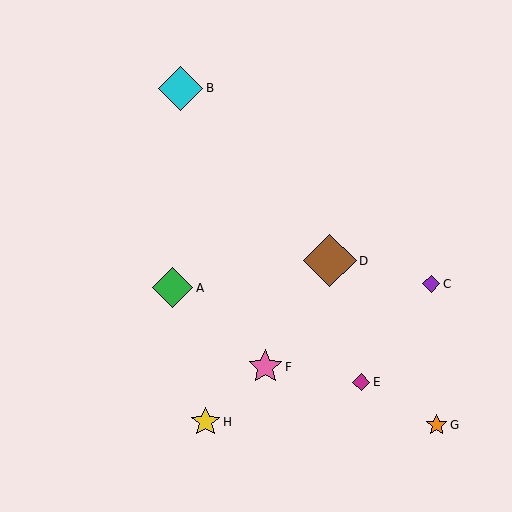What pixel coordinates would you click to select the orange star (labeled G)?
Click at (437, 425) to select the orange star G.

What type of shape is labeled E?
Shape E is a magenta diamond.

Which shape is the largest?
The brown diamond (labeled D) is the largest.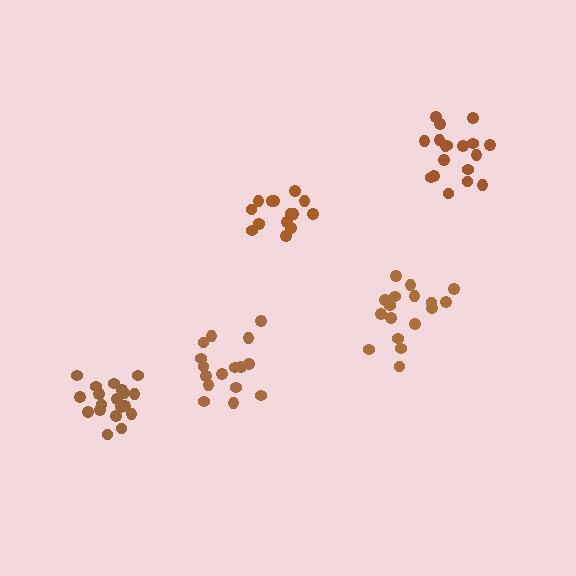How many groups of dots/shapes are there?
There are 5 groups.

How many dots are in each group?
Group 1: 19 dots, Group 2: 18 dots, Group 3: 15 dots, Group 4: 16 dots, Group 5: 17 dots (85 total).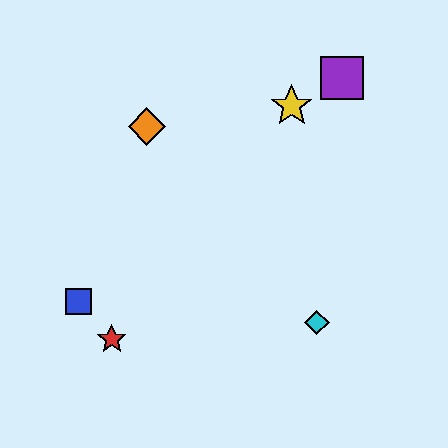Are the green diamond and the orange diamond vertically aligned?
Yes, both are at x≈147.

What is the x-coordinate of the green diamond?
The green diamond is at x≈147.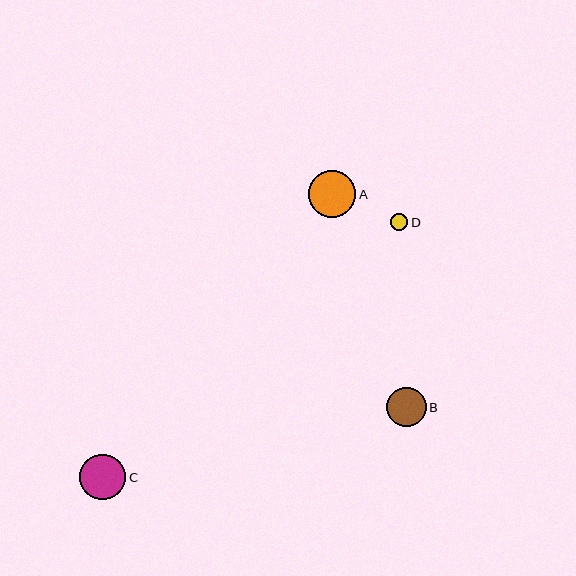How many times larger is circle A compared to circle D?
Circle A is approximately 2.7 times the size of circle D.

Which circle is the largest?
Circle A is the largest with a size of approximately 47 pixels.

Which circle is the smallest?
Circle D is the smallest with a size of approximately 17 pixels.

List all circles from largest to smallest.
From largest to smallest: A, C, B, D.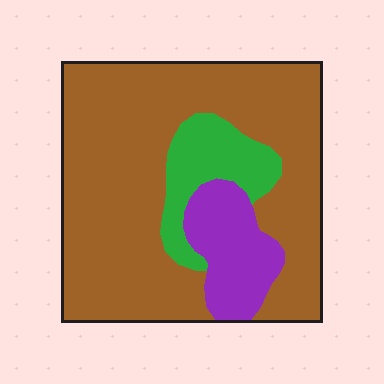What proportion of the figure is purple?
Purple covers about 15% of the figure.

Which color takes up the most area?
Brown, at roughly 75%.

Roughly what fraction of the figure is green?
Green takes up about one eighth (1/8) of the figure.